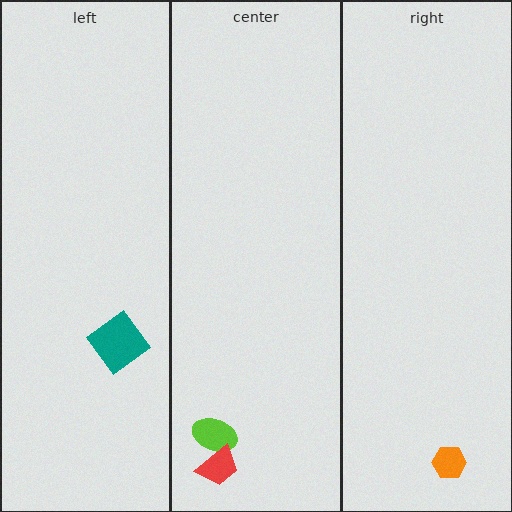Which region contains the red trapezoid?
The center region.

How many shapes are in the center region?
2.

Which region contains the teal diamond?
The left region.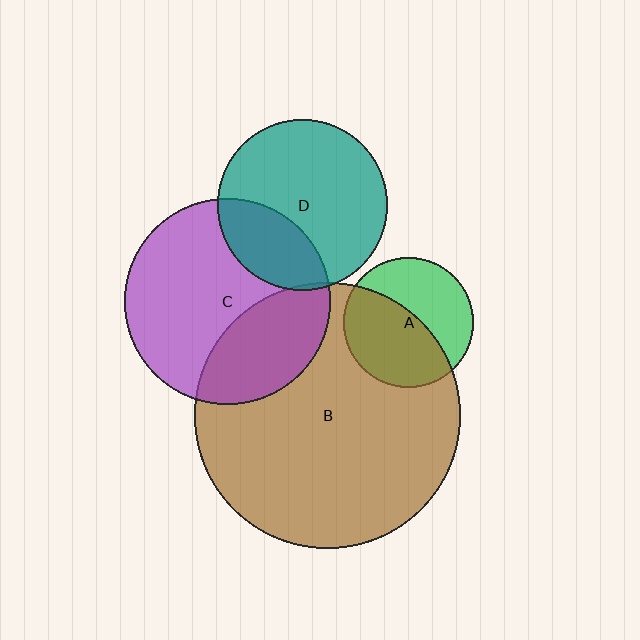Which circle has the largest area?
Circle B (brown).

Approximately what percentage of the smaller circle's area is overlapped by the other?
Approximately 5%.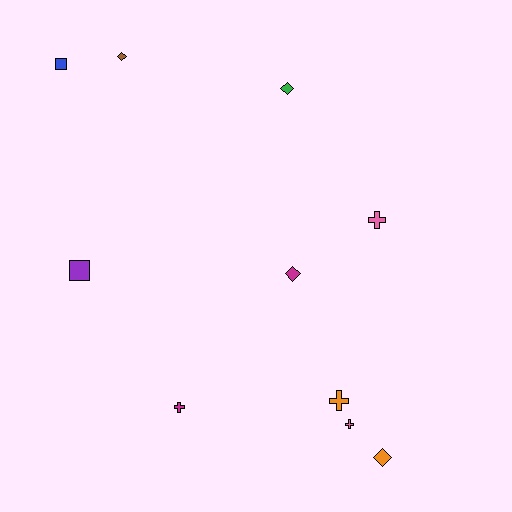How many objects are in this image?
There are 10 objects.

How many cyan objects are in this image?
There are no cyan objects.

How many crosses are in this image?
There are 4 crosses.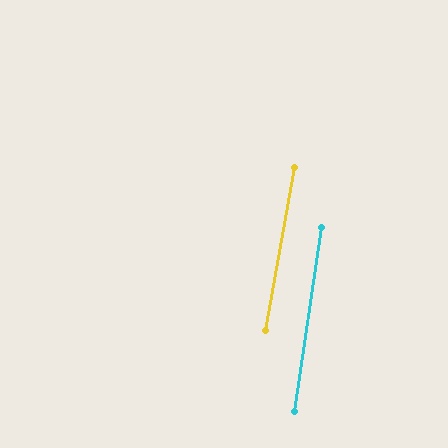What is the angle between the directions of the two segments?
Approximately 2 degrees.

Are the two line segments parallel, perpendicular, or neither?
Parallel — their directions differ by only 1.8°.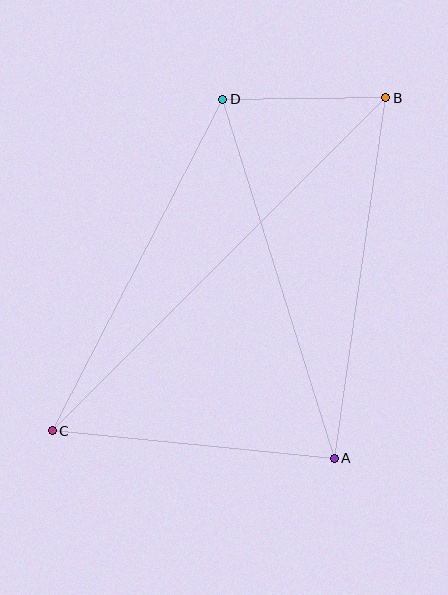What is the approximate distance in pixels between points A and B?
The distance between A and B is approximately 364 pixels.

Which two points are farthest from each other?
Points B and C are farthest from each other.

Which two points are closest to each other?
Points B and D are closest to each other.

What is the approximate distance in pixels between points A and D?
The distance between A and D is approximately 376 pixels.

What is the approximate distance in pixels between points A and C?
The distance between A and C is approximately 284 pixels.